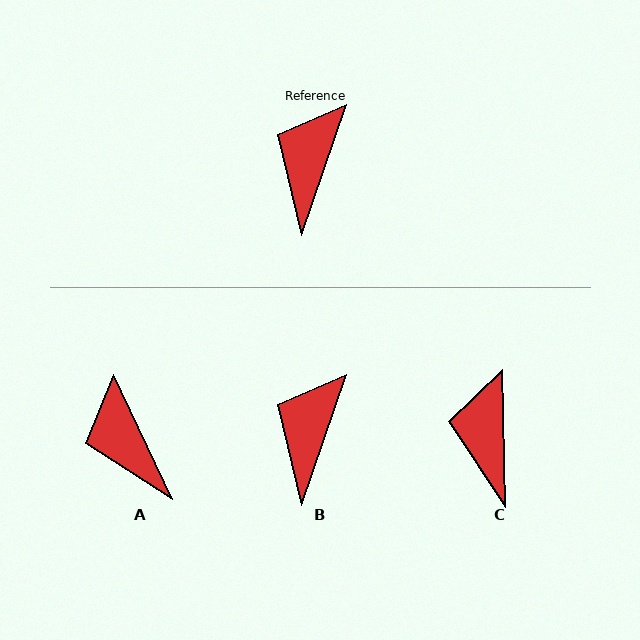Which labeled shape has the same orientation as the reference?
B.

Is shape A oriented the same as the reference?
No, it is off by about 44 degrees.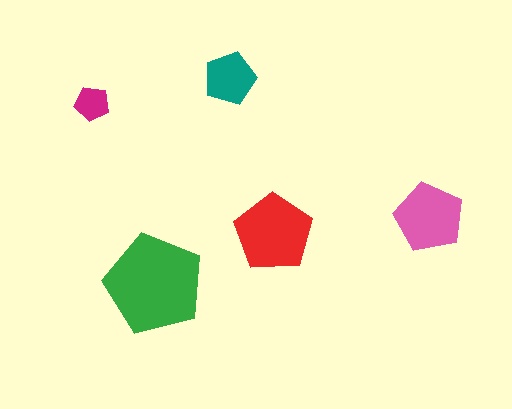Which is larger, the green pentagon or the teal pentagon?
The green one.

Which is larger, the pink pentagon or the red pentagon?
The red one.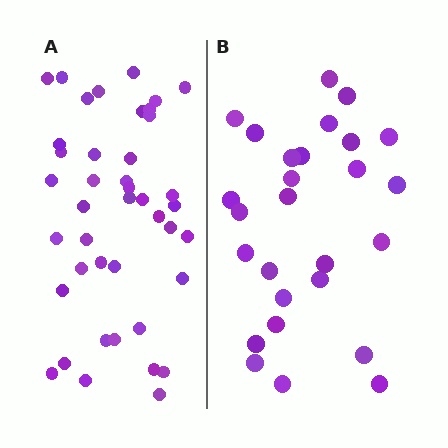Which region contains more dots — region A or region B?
Region A (the left region) has more dots.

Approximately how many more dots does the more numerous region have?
Region A has approximately 15 more dots than region B.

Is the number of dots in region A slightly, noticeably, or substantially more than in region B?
Region A has substantially more. The ratio is roughly 1.6 to 1.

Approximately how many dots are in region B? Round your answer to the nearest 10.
About 30 dots. (The exact count is 27, which rounds to 30.)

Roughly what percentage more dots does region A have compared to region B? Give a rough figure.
About 55% more.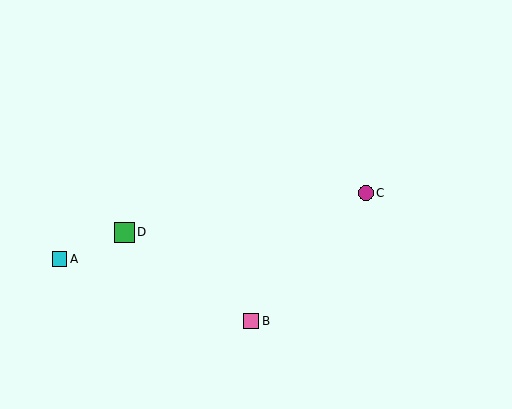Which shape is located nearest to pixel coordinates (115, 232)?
The green square (labeled D) at (124, 232) is nearest to that location.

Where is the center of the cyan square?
The center of the cyan square is at (60, 259).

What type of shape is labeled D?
Shape D is a green square.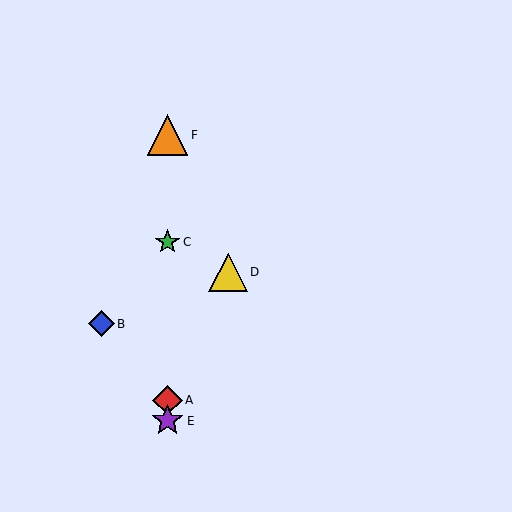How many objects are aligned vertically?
4 objects (A, C, E, F) are aligned vertically.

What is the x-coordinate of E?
Object E is at x≈168.